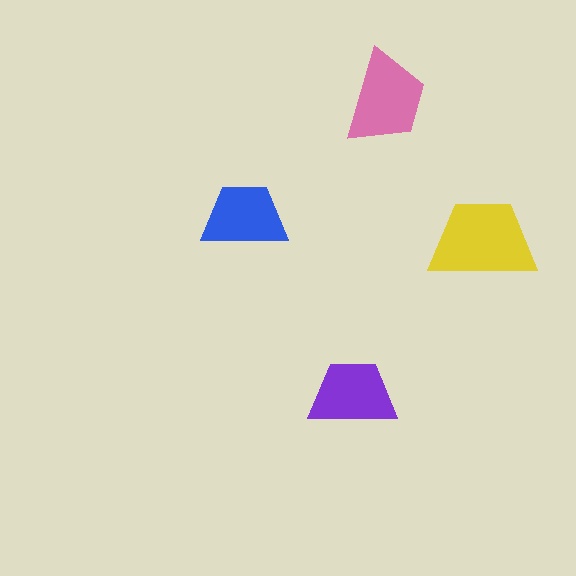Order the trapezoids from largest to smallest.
the yellow one, the pink one, the purple one, the blue one.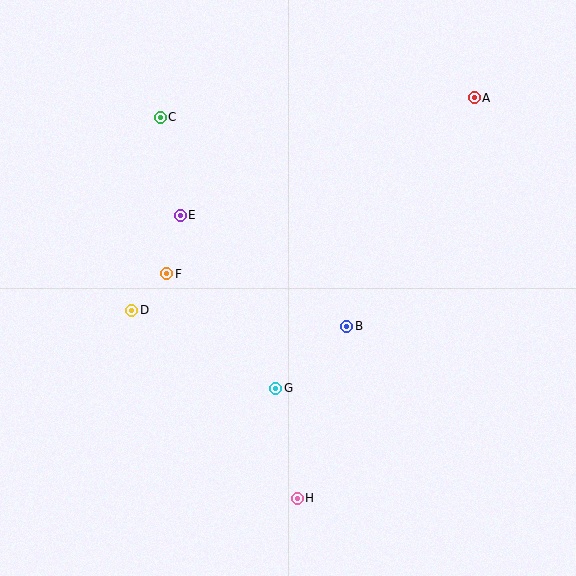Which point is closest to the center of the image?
Point B at (347, 326) is closest to the center.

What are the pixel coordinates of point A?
Point A is at (474, 98).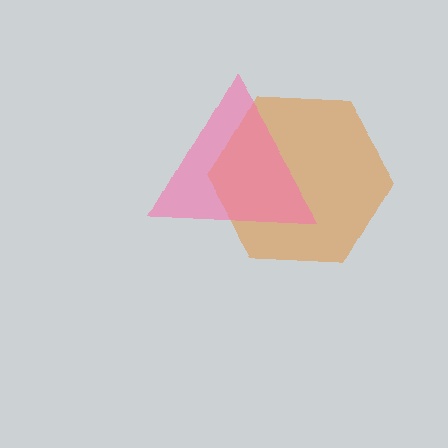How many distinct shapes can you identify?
There are 2 distinct shapes: an orange hexagon, a pink triangle.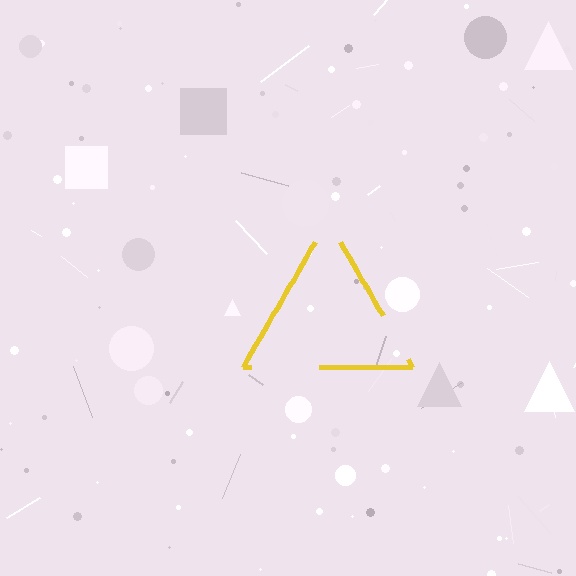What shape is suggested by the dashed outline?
The dashed outline suggests a triangle.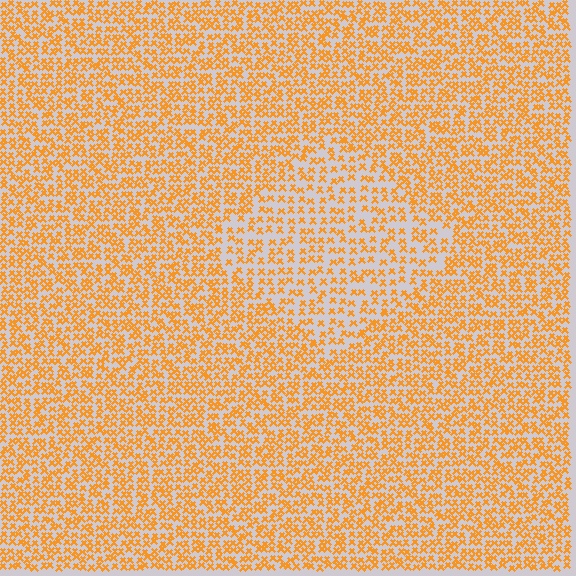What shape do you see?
I see a diamond.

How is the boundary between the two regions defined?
The boundary is defined by a change in element density (approximately 1.7x ratio). All elements are the same color, size, and shape.